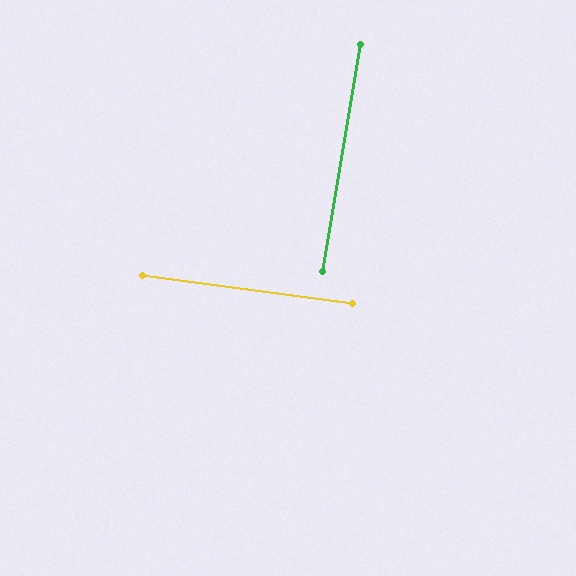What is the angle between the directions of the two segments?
Approximately 88 degrees.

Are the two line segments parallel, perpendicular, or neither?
Perpendicular — they meet at approximately 88°.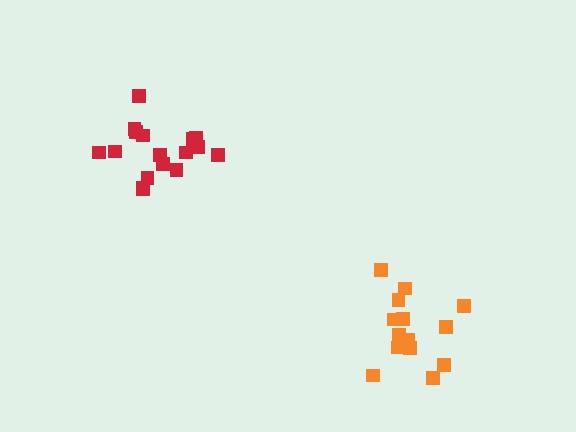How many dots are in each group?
Group 1: 17 dots, Group 2: 14 dots (31 total).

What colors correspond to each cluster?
The clusters are colored: red, orange.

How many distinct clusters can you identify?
There are 2 distinct clusters.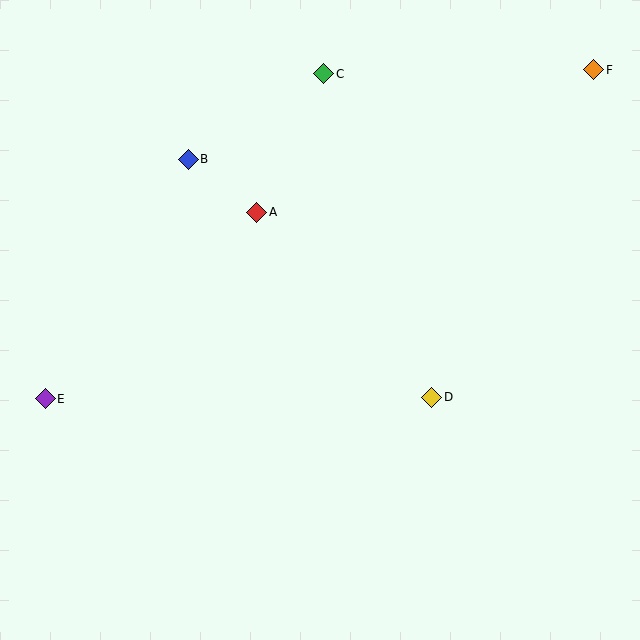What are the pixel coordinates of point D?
Point D is at (432, 397).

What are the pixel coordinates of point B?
Point B is at (188, 159).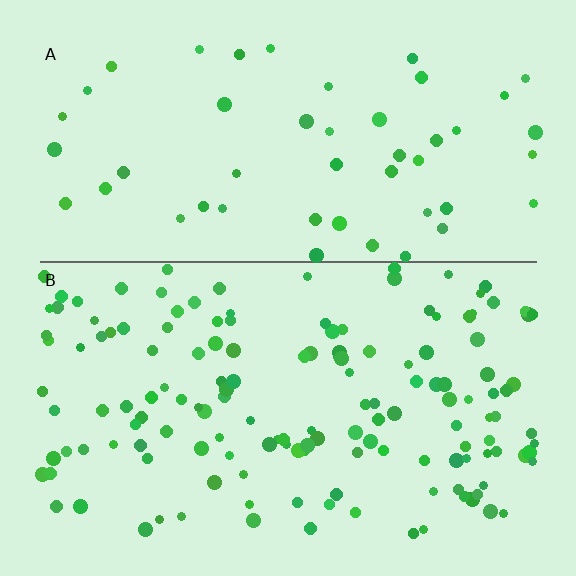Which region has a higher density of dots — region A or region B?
B (the bottom).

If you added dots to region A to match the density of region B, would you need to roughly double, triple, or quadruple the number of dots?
Approximately triple.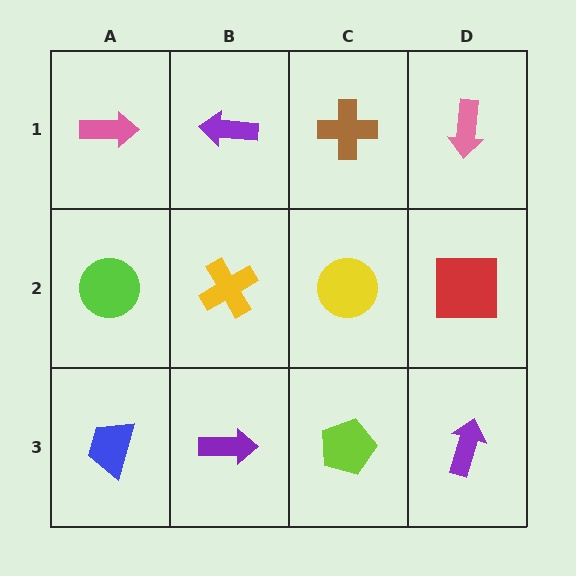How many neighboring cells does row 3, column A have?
2.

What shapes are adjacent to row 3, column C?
A yellow circle (row 2, column C), a purple arrow (row 3, column B), a purple arrow (row 3, column D).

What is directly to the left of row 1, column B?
A pink arrow.